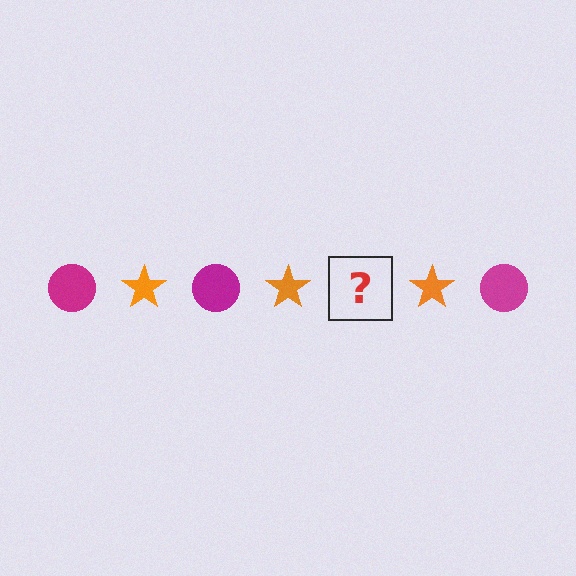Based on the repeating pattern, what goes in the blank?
The blank should be a magenta circle.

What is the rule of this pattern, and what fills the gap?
The rule is that the pattern alternates between magenta circle and orange star. The gap should be filled with a magenta circle.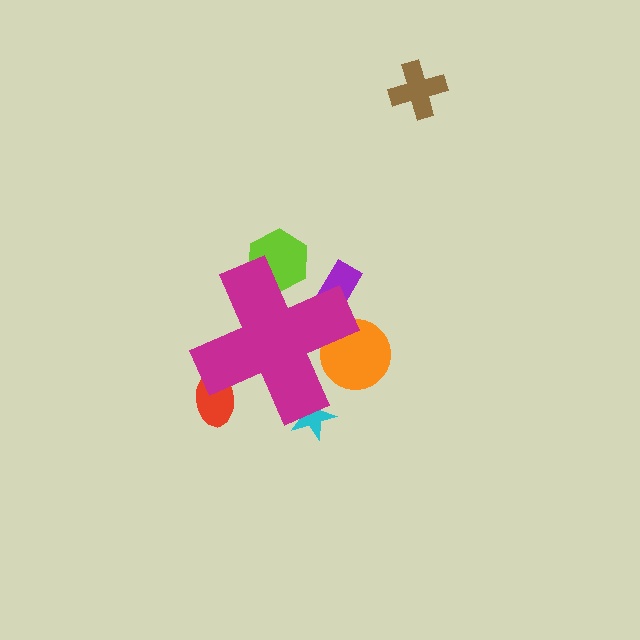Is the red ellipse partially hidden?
Yes, the red ellipse is partially hidden behind the magenta cross.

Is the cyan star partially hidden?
Yes, the cyan star is partially hidden behind the magenta cross.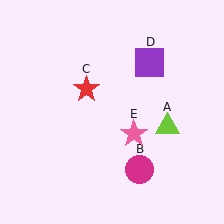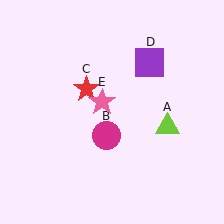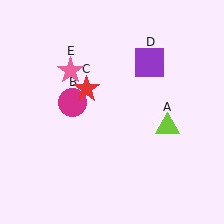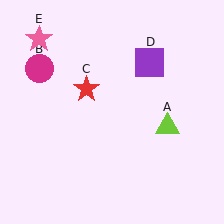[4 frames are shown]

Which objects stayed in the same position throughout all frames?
Lime triangle (object A) and red star (object C) and purple square (object D) remained stationary.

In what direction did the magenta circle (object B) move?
The magenta circle (object B) moved up and to the left.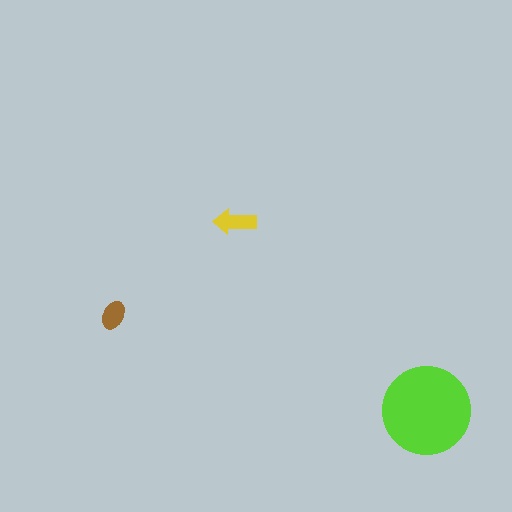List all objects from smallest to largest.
The brown ellipse, the yellow arrow, the lime circle.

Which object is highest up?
The yellow arrow is topmost.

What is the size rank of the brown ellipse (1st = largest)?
3rd.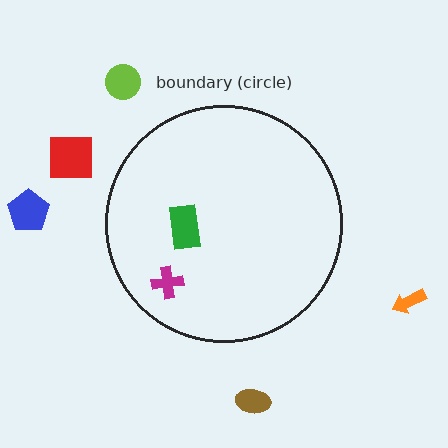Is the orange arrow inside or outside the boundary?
Outside.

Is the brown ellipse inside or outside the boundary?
Outside.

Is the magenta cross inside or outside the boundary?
Inside.